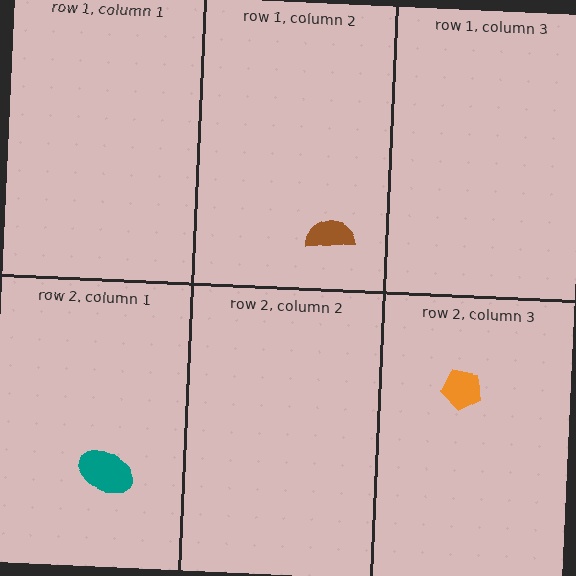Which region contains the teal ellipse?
The row 2, column 1 region.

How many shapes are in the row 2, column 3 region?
1.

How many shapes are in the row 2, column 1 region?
1.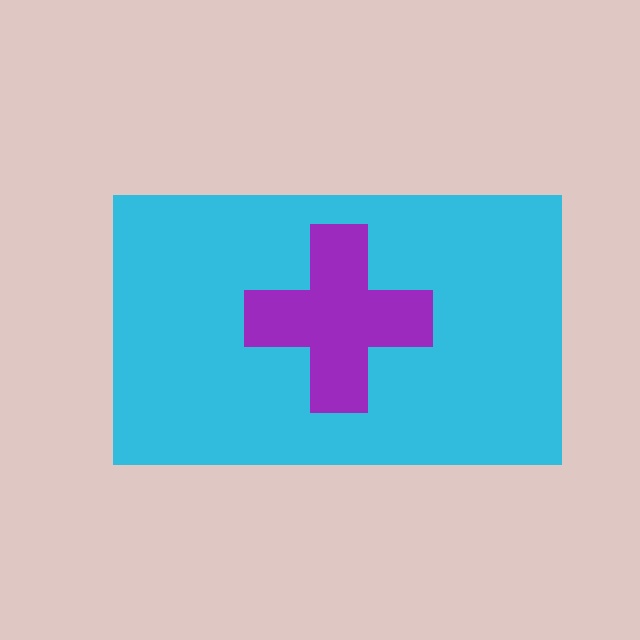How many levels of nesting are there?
2.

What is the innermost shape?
The purple cross.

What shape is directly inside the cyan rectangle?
The purple cross.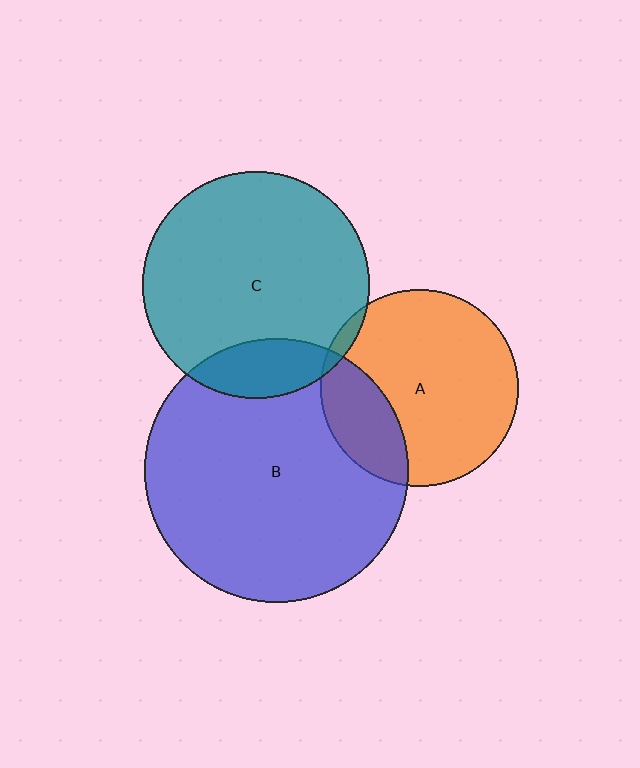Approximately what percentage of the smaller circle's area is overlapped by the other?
Approximately 5%.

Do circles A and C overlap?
Yes.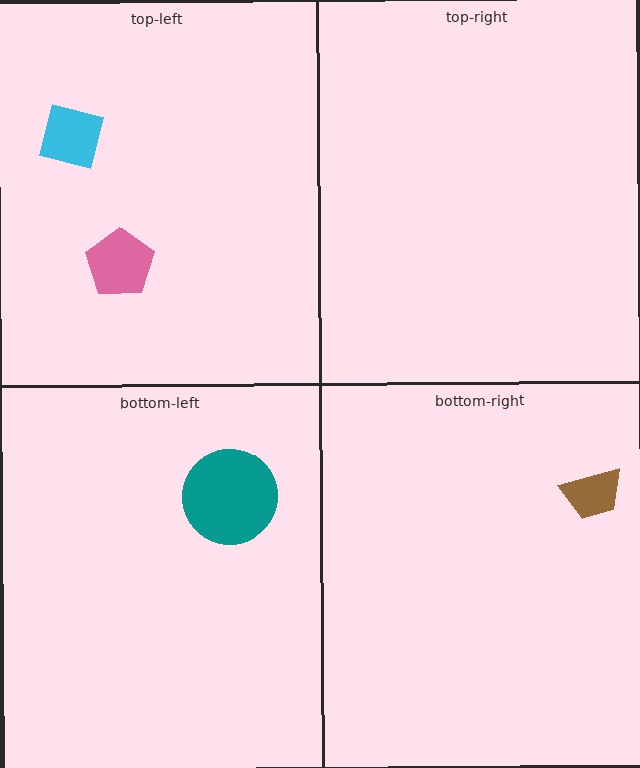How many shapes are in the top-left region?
2.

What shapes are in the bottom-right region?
The brown trapezoid.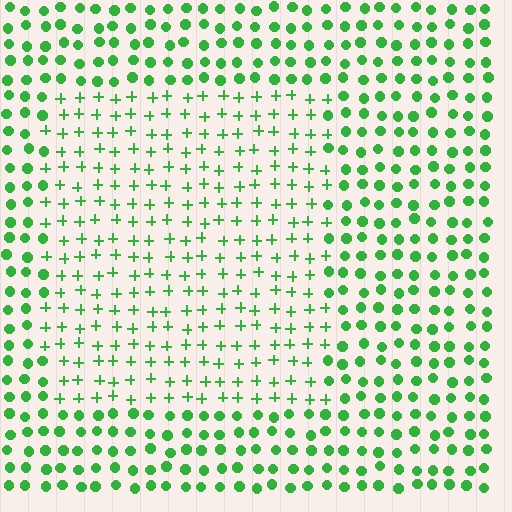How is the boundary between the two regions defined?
The boundary is defined by a change in element shape: plus signs inside vs. circles outside. All elements share the same color and spacing.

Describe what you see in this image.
The image is filled with small green elements arranged in a uniform grid. A rectangle-shaped region contains plus signs, while the surrounding area contains circles. The boundary is defined purely by the change in element shape.